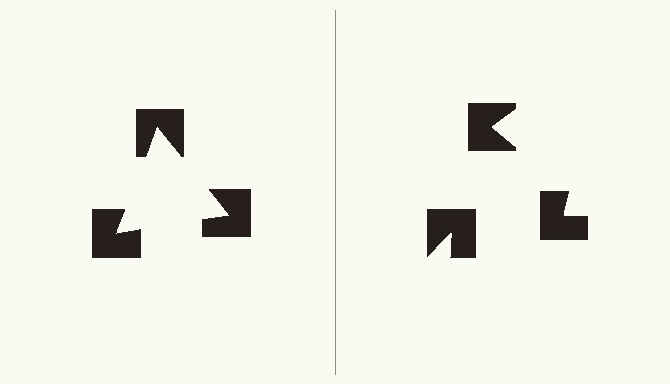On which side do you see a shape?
An illusory triangle appears on the left side. On the right side the wedge cuts are rotated, so no coherent shape forms.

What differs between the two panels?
The notched squares are positioned identically on both sides; only the wedge orientations differ. On the left they align to a triangle; on the right they are misaligned.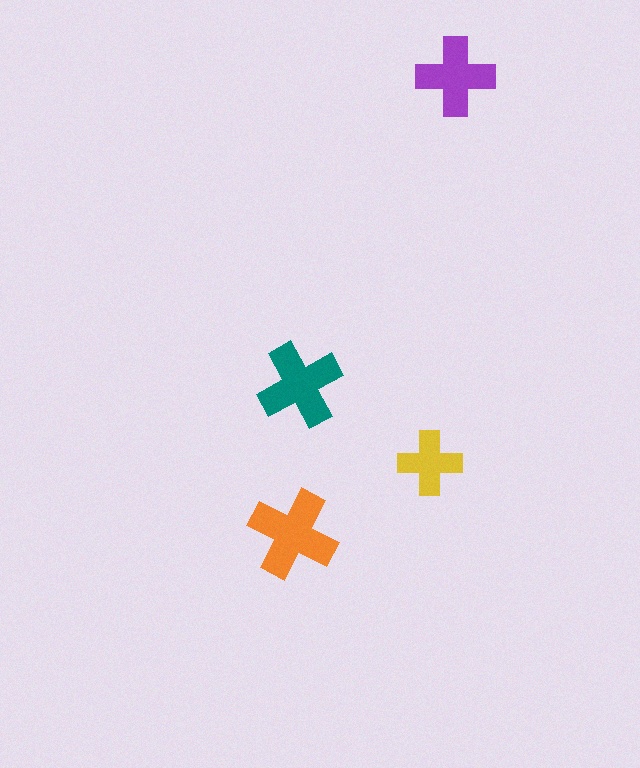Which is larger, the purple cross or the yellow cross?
The purple one.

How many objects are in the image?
There are 4 objects in the image.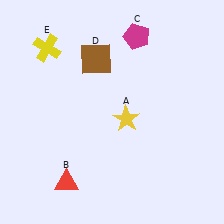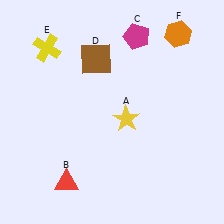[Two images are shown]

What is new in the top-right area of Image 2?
An orange hexagon (F) was added in the top-right area of Image 2.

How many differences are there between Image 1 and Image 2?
There is 1 difference between the two images.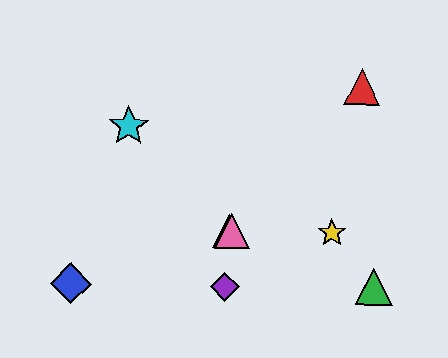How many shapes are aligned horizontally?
3 shapes (the yellow star, the orange triangle, the pink triangle) are aligned horizontally.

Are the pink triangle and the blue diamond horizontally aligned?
No, the pink triangle is at y≈231 and the blue diamond is at y≈284.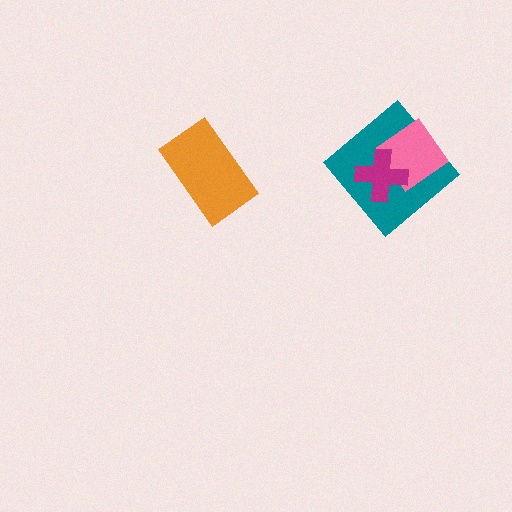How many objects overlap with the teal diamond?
2 objects overlap with the teal diamond.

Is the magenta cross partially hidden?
No, no other shape covers it.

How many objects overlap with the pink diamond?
2 objects overlap with the pink diamond.